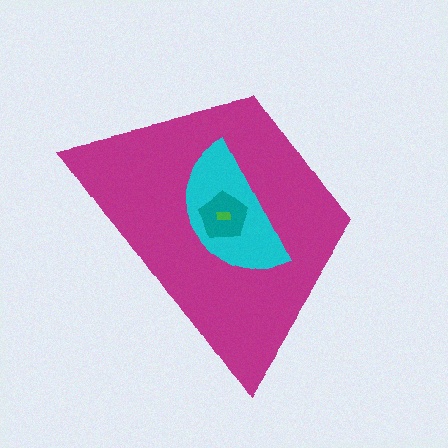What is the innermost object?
The green rectangle.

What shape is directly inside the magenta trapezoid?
The cyan semicircle.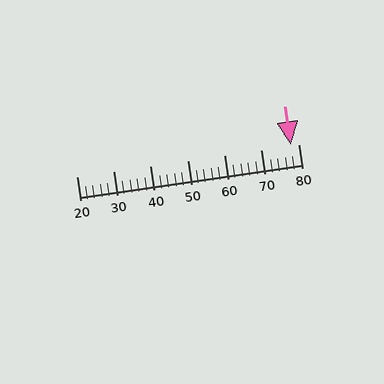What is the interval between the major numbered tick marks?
The major tick marks are spaced 10 units apart.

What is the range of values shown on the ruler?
The ruler shows values from 20 to 80.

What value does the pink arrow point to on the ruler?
The pink arrow points to approximately 78.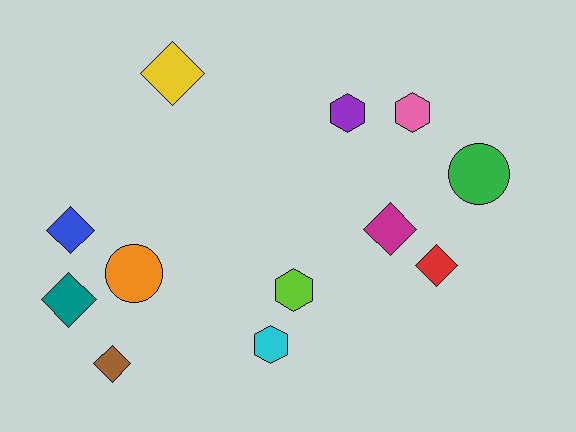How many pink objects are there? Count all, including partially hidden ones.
There is 1 pink object.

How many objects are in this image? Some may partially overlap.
There are 12 objects.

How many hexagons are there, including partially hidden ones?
There are 4 hexagons.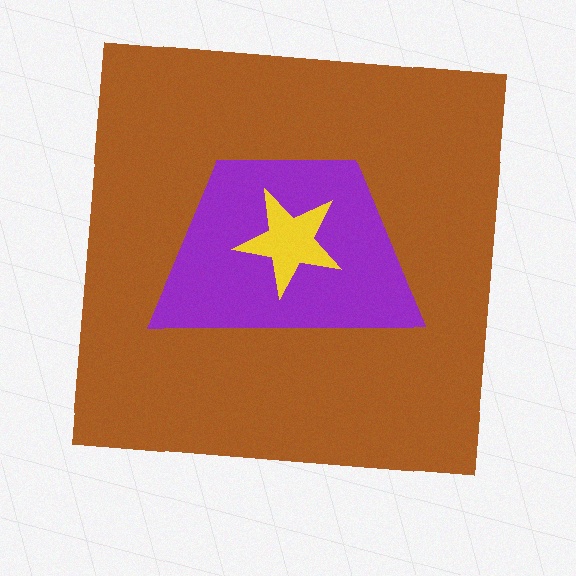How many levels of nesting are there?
3.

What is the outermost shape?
The brown square.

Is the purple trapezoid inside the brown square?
Yes.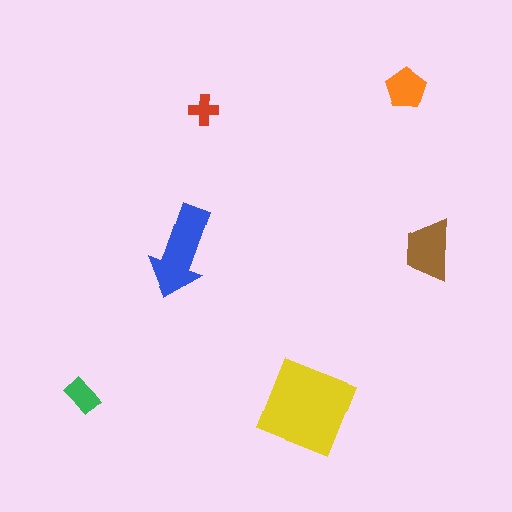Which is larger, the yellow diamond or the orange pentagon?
The yellow diamond.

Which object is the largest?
The yellow diamond.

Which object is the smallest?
The red cross.